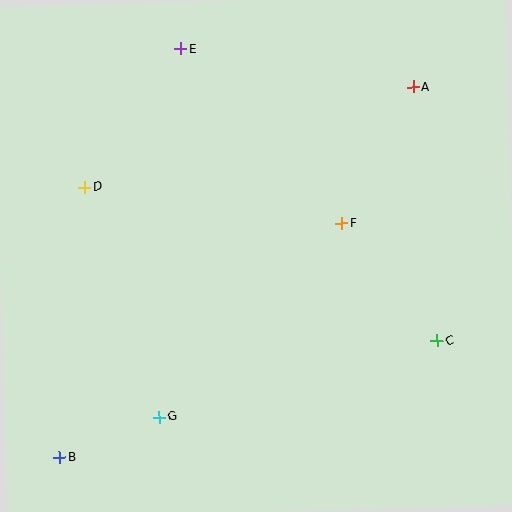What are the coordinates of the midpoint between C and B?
The midpoint between C and B is at (248, 399).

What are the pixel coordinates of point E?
Point E is at (181, 49).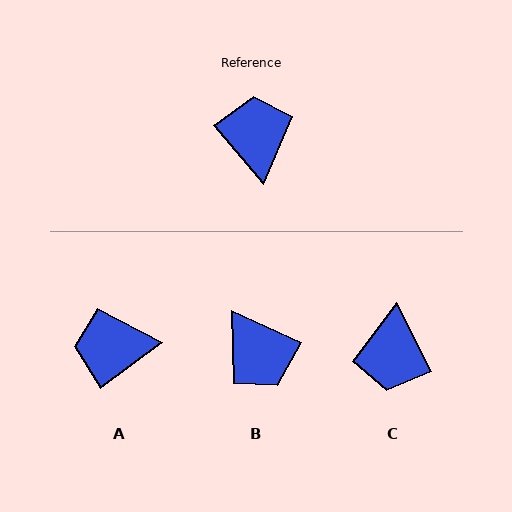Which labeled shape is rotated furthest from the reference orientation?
C, about 167 degrees away.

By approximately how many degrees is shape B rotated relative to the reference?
Approximately 155 degrees clockwise.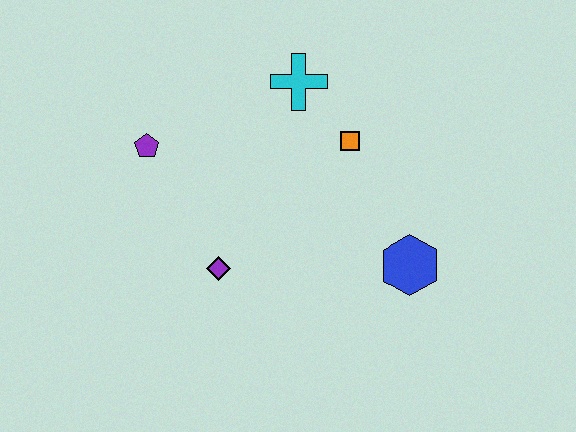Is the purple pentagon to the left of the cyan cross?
Yes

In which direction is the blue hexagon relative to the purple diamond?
The blue hexagon is to the right of the purple diamond.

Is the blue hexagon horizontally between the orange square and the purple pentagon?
No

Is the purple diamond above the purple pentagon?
No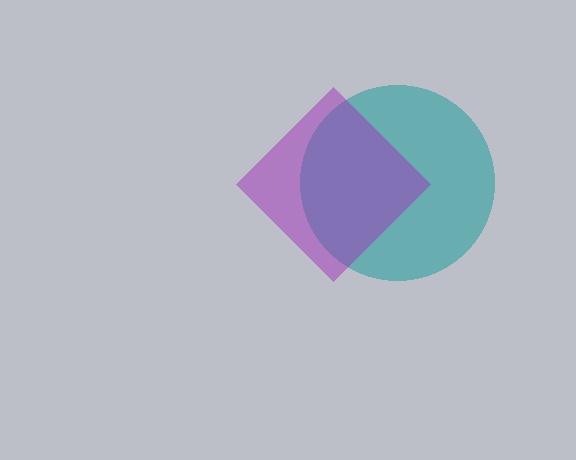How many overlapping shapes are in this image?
There are 2 overlapping shapes in the image.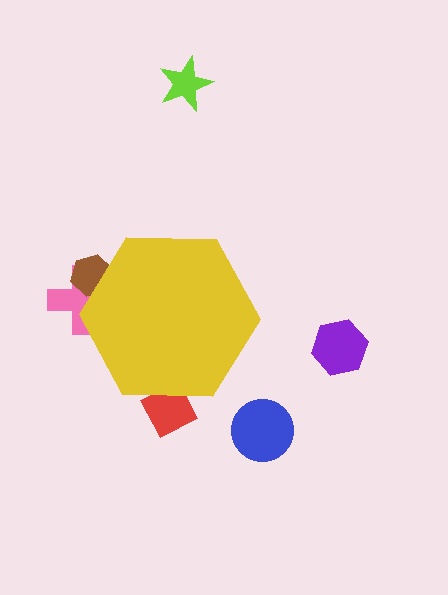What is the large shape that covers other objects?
A yellow hexagon.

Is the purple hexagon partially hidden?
No, the purple hexagon is fully visible.